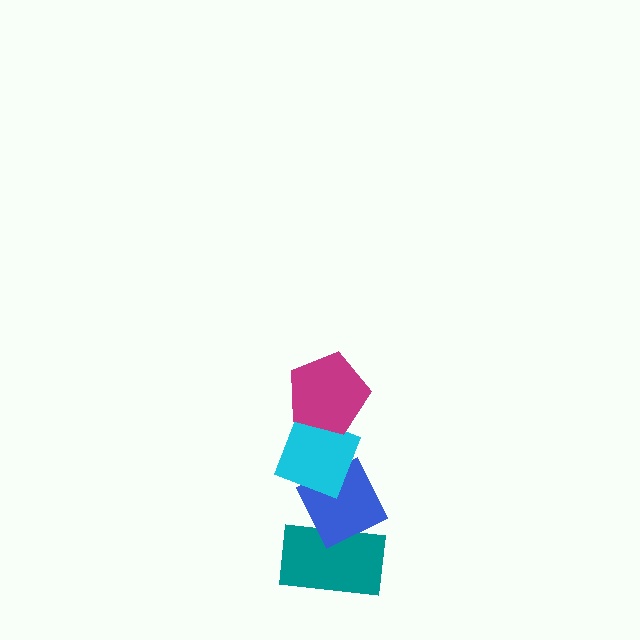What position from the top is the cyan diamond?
The cyan diamond is 2nd from the top.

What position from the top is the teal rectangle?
The teal rectangle is 4th from the top.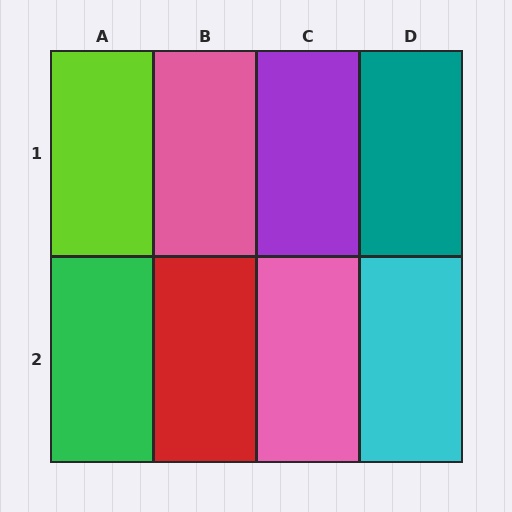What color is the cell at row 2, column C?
Pink.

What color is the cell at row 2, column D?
Cyan.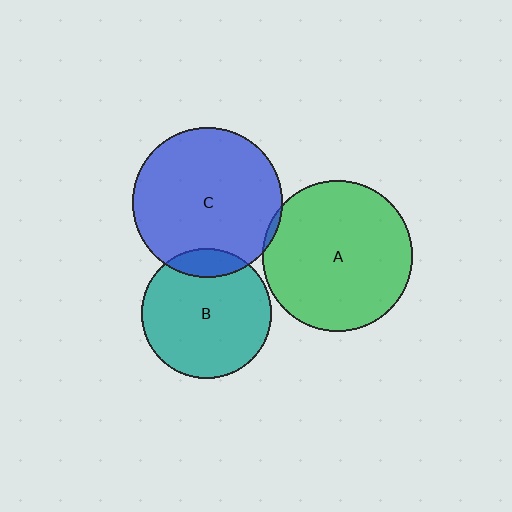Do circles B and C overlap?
Yes.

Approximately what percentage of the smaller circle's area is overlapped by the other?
Approximately 10%.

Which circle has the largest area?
Circle A (green).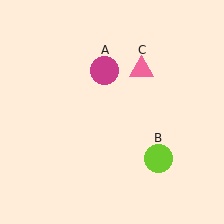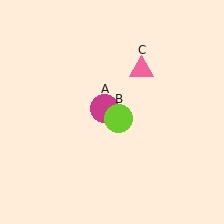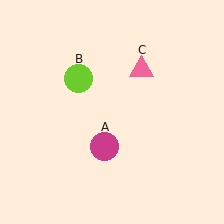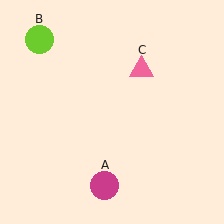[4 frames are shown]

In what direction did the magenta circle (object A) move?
The magenta circle (object A) moved down.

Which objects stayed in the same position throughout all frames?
Pink triangle (object C) remained stationary.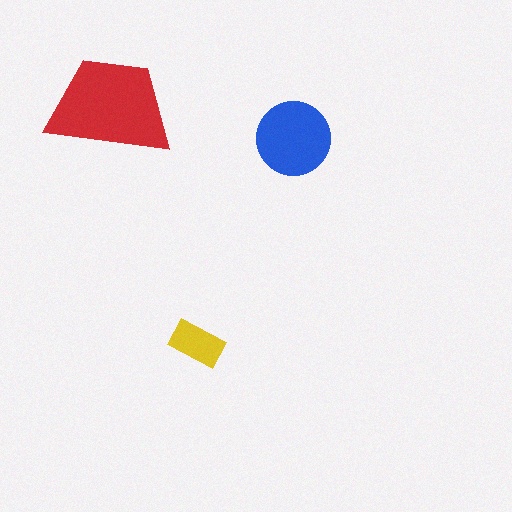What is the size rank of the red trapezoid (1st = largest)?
1st.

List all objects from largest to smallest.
The red trapezoid, the blue circle, the yellow rectangle.